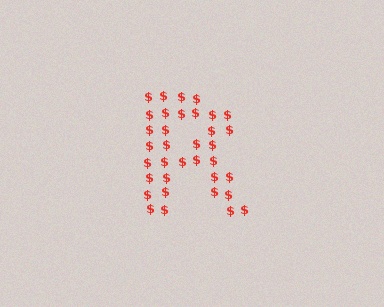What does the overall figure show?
The overall figure shows the letter R.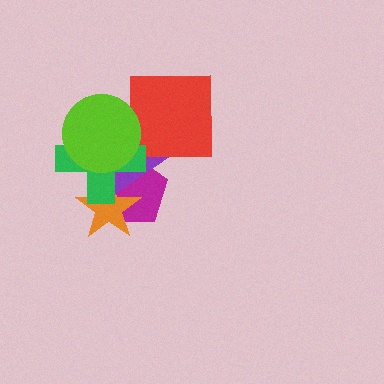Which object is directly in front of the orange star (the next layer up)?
The purple rectangle is directly in front of the orange star.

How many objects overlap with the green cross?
4 objects overlap with the green cross.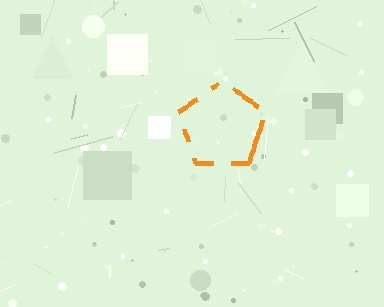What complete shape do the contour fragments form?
The contour fragments form a pentagon.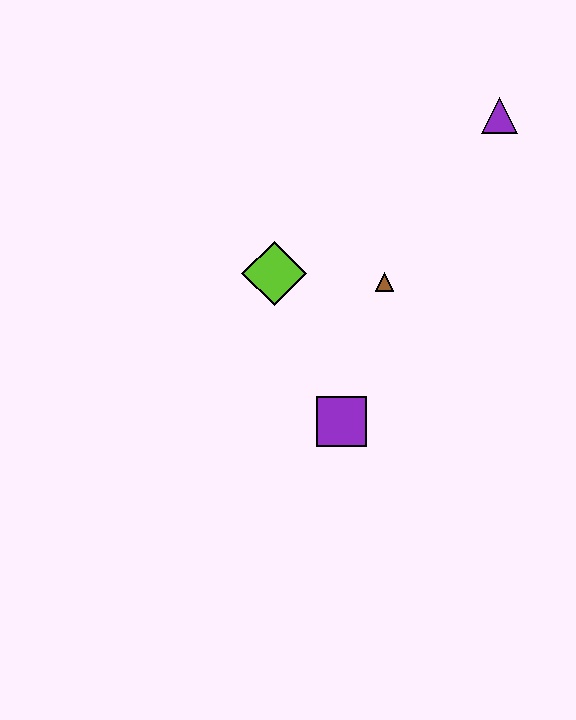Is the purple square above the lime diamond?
No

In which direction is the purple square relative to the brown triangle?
The purple square is below the brown triangle.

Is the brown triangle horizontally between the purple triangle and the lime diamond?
Yes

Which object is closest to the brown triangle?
The lime diamond is closest to the brown triangle.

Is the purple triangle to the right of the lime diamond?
Yes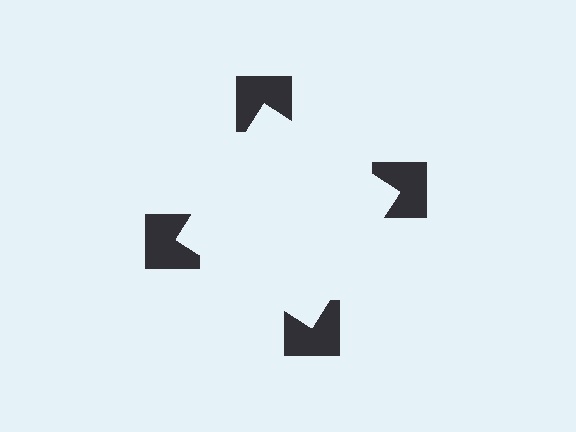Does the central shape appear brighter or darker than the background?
It typically appears slightly brighter than the background, even though no actual brightness change is drawn.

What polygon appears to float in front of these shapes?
An illusory square — its edges are inferred from the aligned wedge cuts in the notched squares, not physically drawn.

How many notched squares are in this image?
There are 4 — one at each vertex of the illusory square.